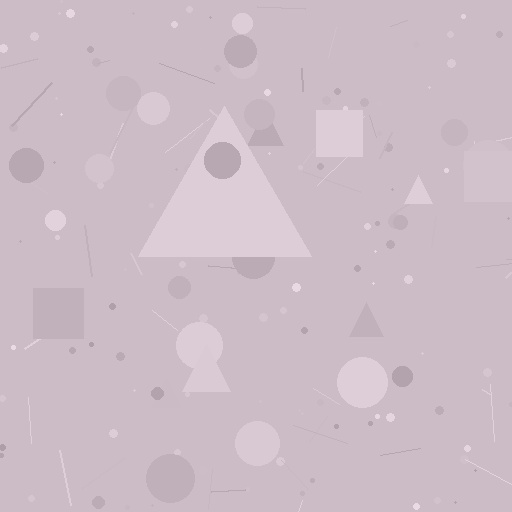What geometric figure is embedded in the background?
A triangle is embedded in the background.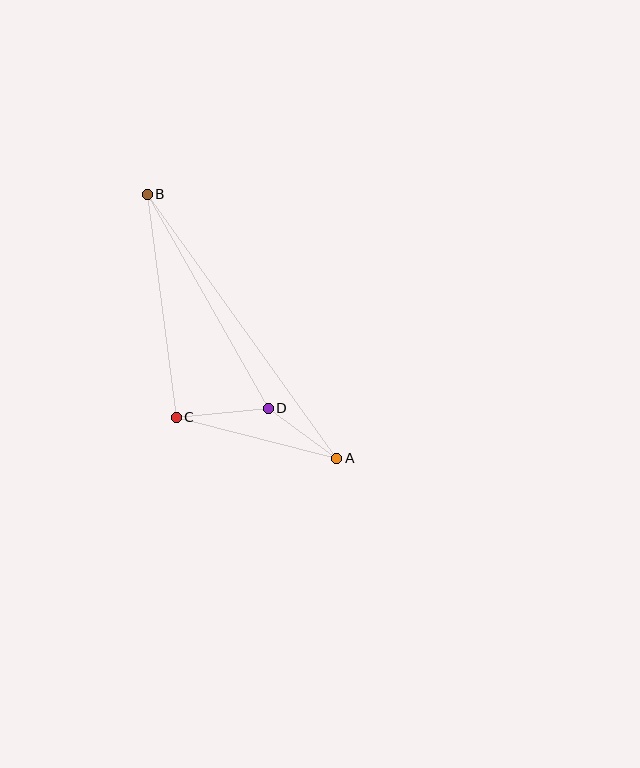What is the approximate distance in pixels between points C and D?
The distance between C and D is approximately 92 pixels.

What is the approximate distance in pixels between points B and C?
The distance between B and C is approximately 225 pixels.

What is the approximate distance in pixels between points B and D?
The distance between B and D is approximately 246 pixels.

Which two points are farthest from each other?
Points A and B are farthest from each other.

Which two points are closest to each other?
Points A and D are closest to each other.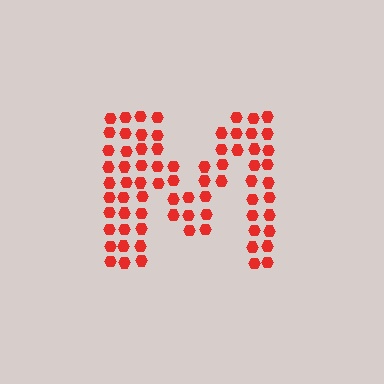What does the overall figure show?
The overall figure shows the letter M.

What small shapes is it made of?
It is made of small hexagons.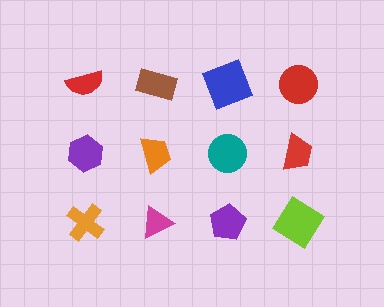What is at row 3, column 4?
A lime diamond.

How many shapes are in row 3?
4 shapes.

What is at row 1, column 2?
A brown rectangle.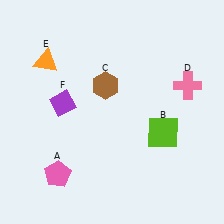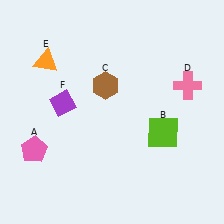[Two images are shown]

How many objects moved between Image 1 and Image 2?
1 object moved between the two images.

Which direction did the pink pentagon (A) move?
The pink pentagon (A) moved up.